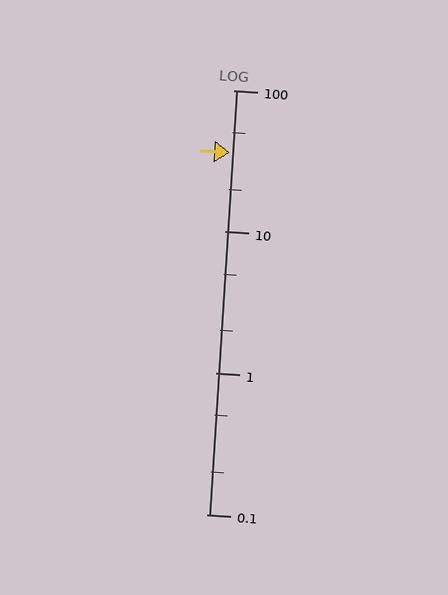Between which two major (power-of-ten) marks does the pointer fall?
The pointer is between 10 and 100.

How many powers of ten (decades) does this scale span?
The scale spans 3 decades, from 0.1 to 100.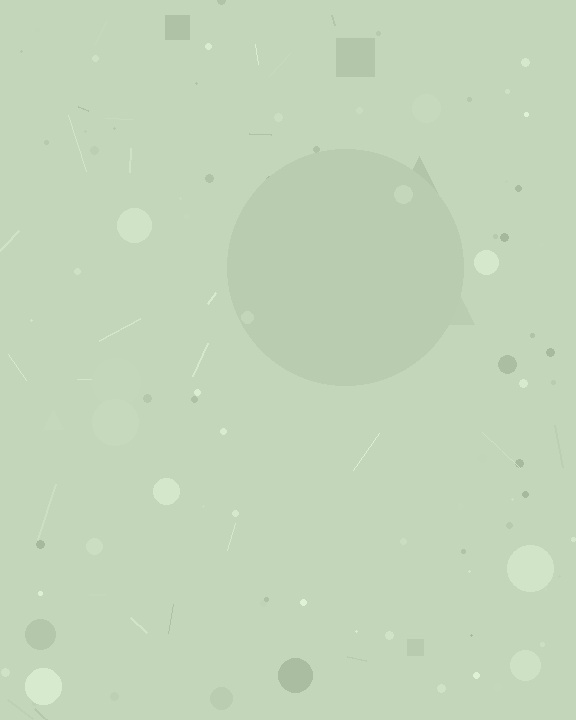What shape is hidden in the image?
A circle is hidden in the image.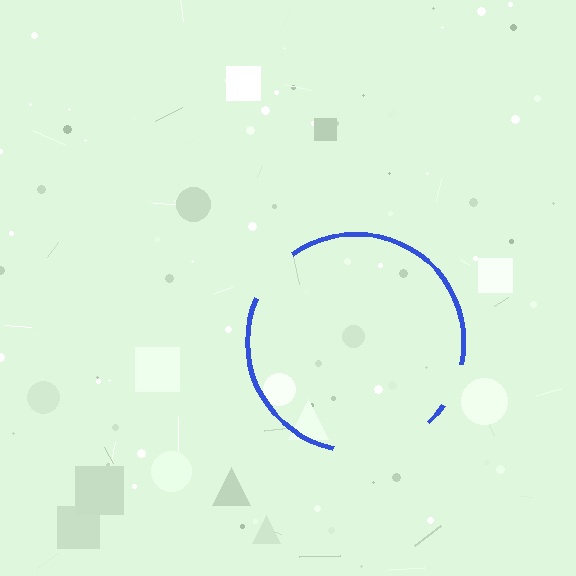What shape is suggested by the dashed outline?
The dashed outline suggests a circle.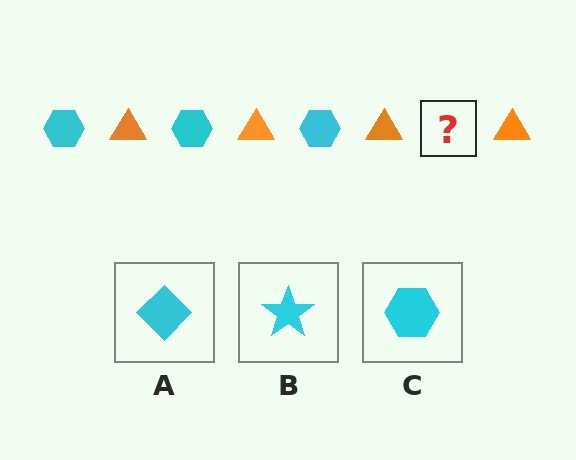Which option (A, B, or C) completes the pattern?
C.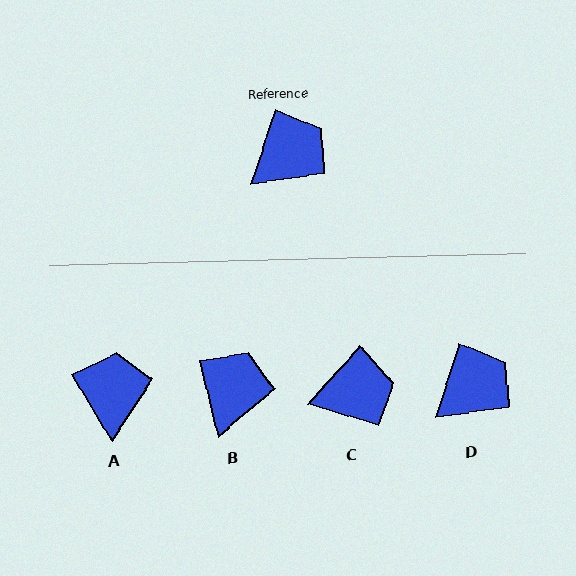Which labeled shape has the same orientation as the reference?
D.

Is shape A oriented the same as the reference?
No, it is off by about 49 degrees.